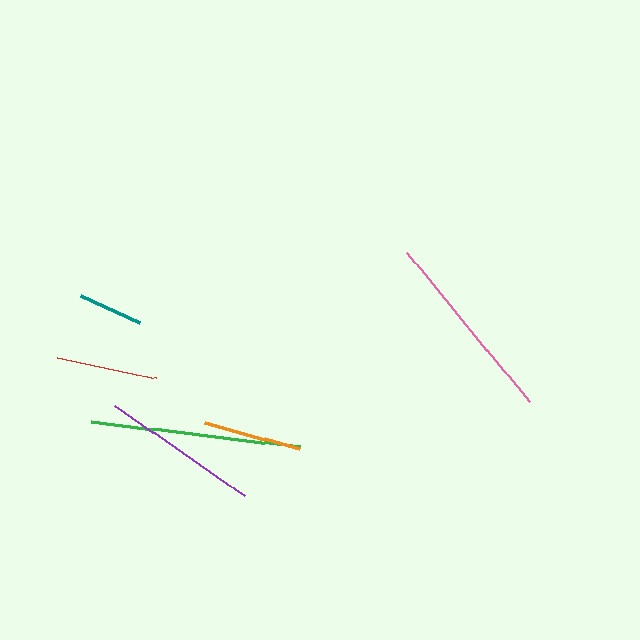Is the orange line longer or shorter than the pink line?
The pink line is longer than the orange line.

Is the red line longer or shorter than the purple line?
The purple line is longer than the red line.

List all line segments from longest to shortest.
From longest to shortest: green, pink, purple, red, orange, teal.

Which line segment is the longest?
The green line is the longest at approximately 211 pixels.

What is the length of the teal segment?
The teal segment is approximately 65 pixels long.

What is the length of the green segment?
The green segment is approximately 211 pixels long.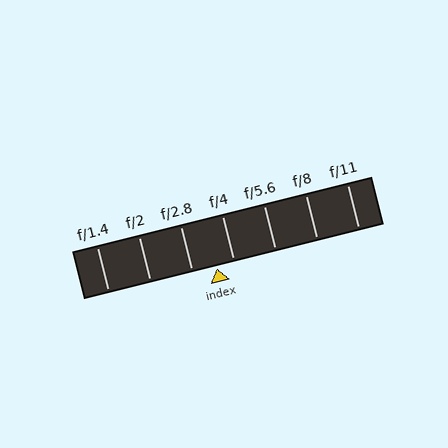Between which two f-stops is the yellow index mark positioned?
The index mark is between f/2.8 and f/4.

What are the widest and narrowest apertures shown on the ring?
The widest aperture shown is f/1.4 and the narrowest is f/11.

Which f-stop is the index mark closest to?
The index mark is closest to f/4.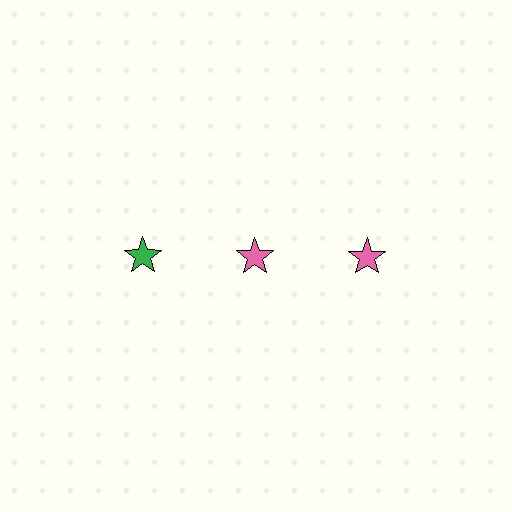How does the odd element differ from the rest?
It has a different color: green instead of pink.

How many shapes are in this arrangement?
There are 3 shapes arranged in a grid pattern.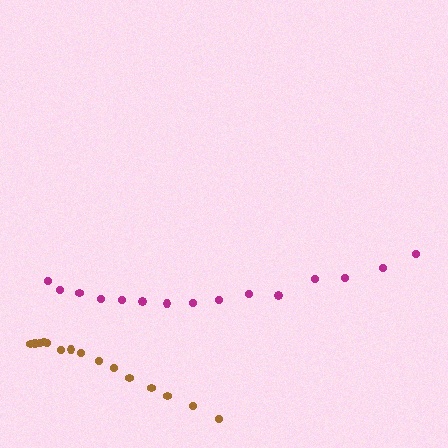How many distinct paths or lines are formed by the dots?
There are 2 distinct paths.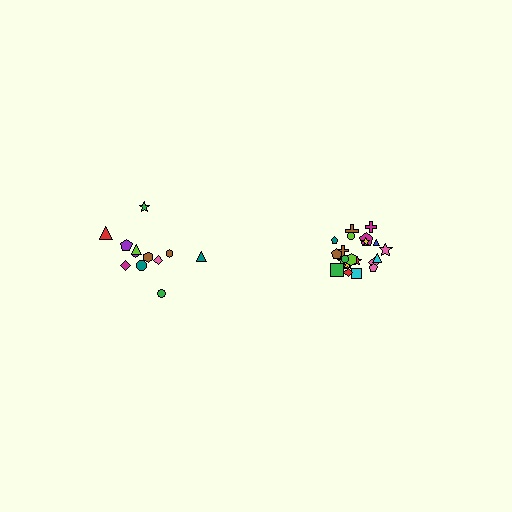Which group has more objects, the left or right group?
The right group.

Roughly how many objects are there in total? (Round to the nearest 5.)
Roughly 35 objects in total.